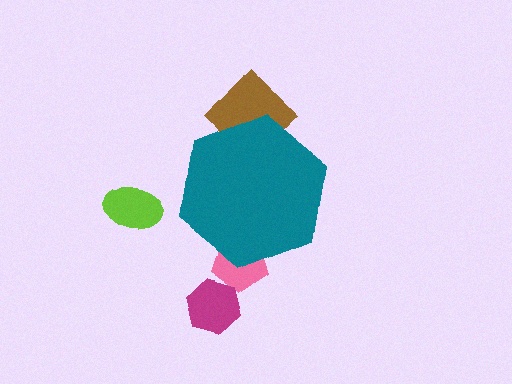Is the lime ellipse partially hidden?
No, the lime ellipse is fully visible.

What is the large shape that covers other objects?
A teal hexagon.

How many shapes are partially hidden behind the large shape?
2 shapes are partially hidden.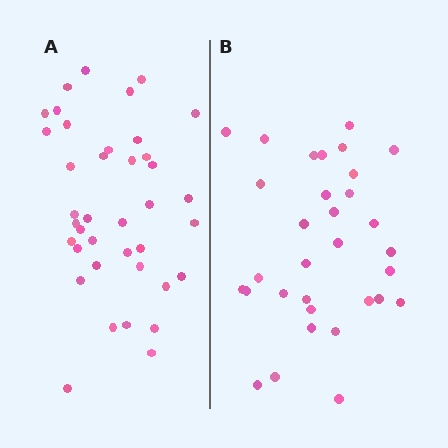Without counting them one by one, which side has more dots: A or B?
Region A (the left region) has more dots.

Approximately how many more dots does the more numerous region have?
Region A has roughly 8 or so more dots than region B.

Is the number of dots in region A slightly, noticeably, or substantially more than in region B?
Region A has only slightly more — the two regions are fairly close. The ratio is roughly 1.2 to 1.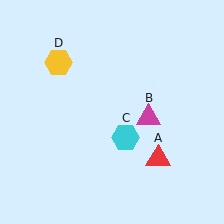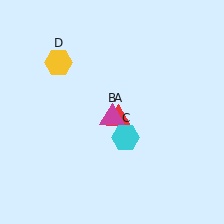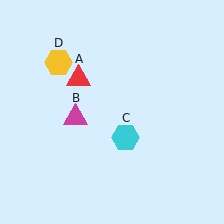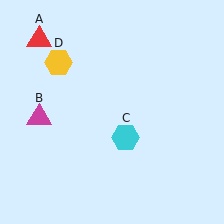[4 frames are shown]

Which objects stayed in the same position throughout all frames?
Cyan hexagon (object C) and yellow hexagon (object D) remained stationary.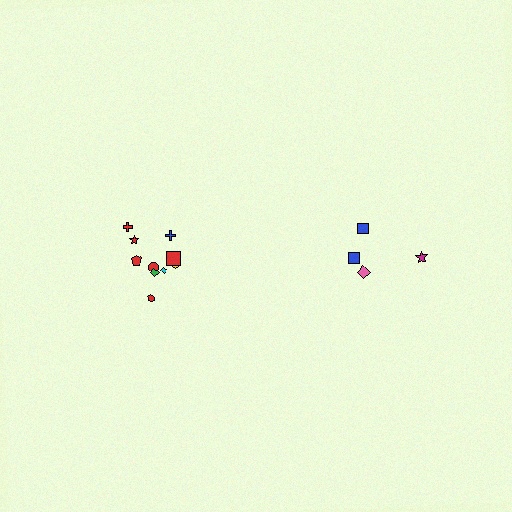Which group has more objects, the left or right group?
The left group.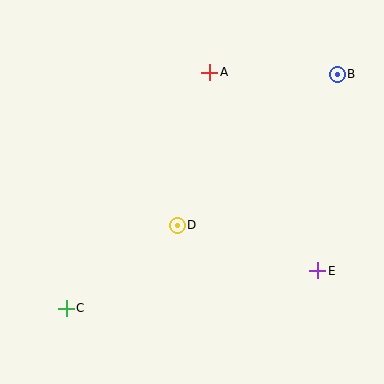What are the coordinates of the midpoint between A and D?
The midpoint between A and D is at (193, 149).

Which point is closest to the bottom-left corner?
Point C is closest to the bottom-left corner.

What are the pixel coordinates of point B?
Point B is at (337, 74).